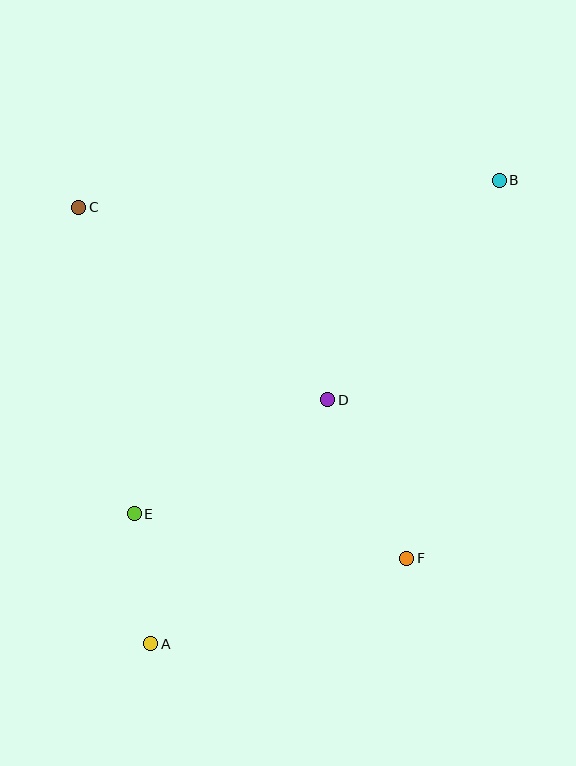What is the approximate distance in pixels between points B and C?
The distance between B and C is approximately 421 pixels.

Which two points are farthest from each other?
Points A and B are farthest from each other.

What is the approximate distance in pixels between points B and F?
The distance between B and F is approximately 390 pixels.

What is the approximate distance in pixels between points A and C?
The distance between A and C is approximately 443 pixels.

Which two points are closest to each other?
Points A and E are closest to each other.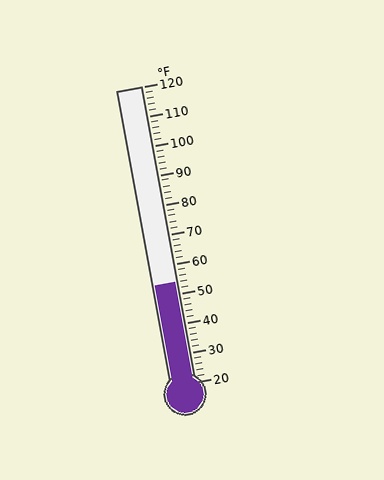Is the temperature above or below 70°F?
The temperature is below 70°F.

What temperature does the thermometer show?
The thermometer shows approximately 54°F.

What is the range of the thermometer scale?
The thermometer scale ranges from 20°F to 120°F.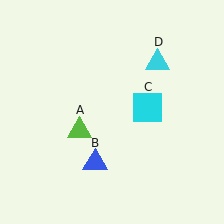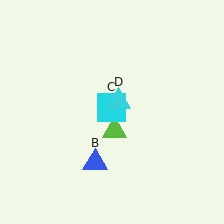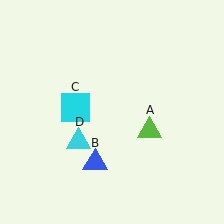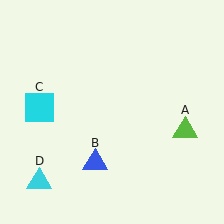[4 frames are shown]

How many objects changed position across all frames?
3 objects changed position: lime triangle (object A), cyan square (object C), cyan triangle (object D).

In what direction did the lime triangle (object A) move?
The lime triangle (object A) moved right.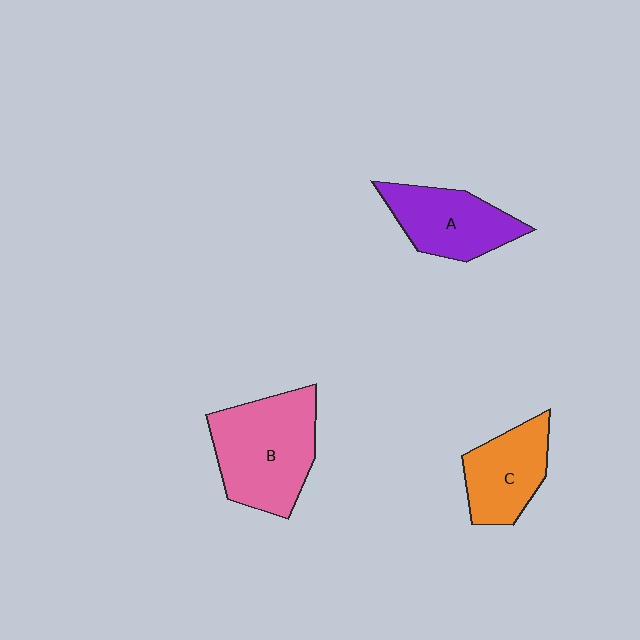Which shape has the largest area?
Shape B (pink).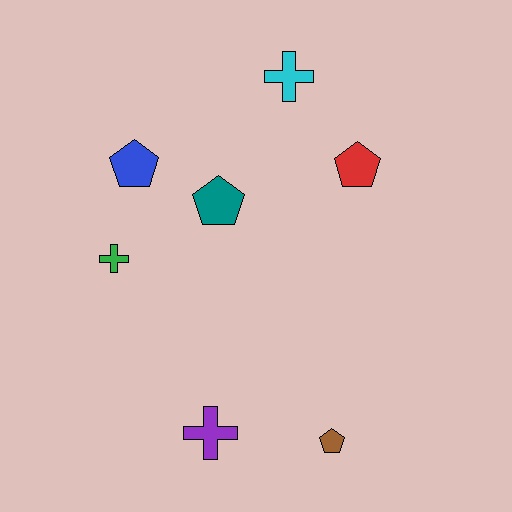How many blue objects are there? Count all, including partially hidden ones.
There is 1 blue object.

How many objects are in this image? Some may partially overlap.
There are 7 objects.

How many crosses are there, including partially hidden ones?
There are 3 crosses.